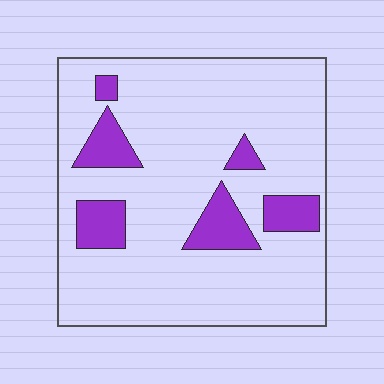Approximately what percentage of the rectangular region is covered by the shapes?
Approximately 15%.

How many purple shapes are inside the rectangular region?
6.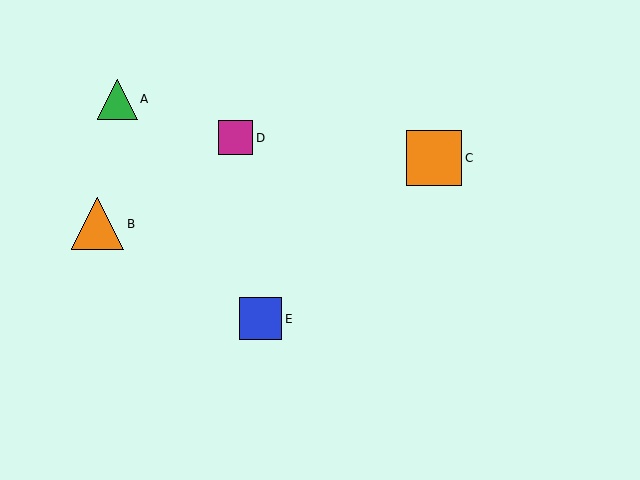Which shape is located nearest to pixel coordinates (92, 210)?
The orange triangle (labeled B) at (98, 224) is nearest to that location.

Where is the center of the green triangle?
The center of the green triangle is at (117, 99).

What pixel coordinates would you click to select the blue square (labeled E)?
Click at (260, 319) to select the blue square E.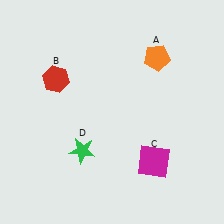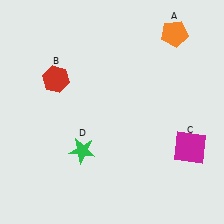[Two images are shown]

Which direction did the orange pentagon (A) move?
The orange pentagon (A) moved up.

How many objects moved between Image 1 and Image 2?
2 objects moved between the two images.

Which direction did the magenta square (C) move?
The magenta square (C) moved right.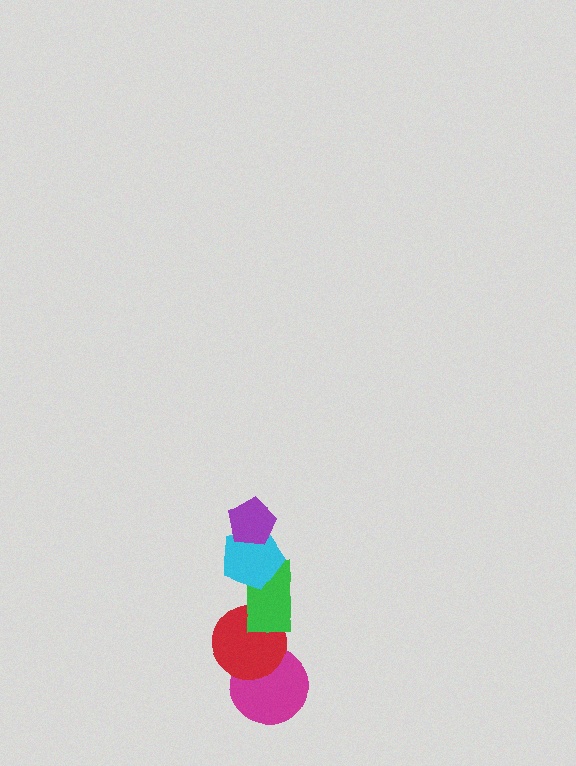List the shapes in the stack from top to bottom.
From top to bottom: the purple pentagon, the cyan pentagon, the green rectangle, the red circle, the magenta circle.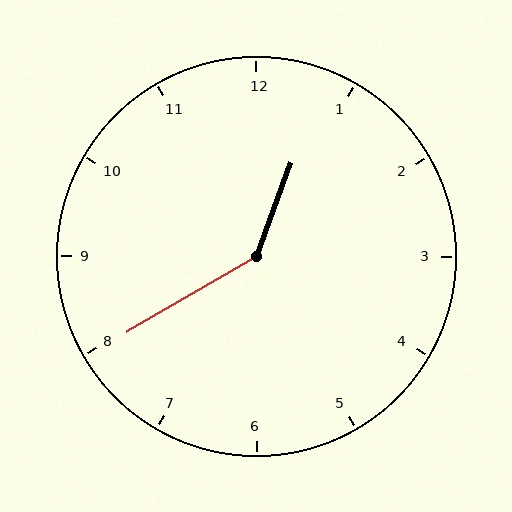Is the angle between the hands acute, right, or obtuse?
It is obtuse.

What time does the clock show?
12:40.